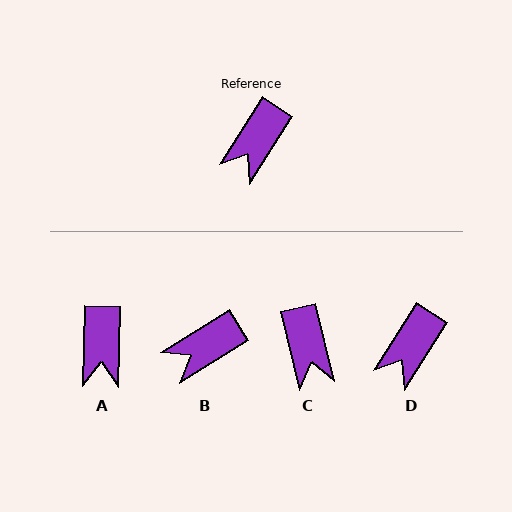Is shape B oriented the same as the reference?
No, it is off by about 26 degrees.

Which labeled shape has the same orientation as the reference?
D.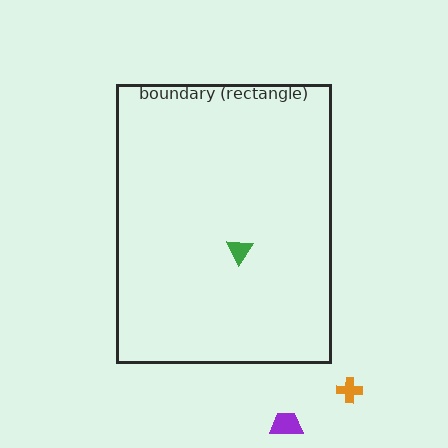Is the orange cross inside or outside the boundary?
Outside.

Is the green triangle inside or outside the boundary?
Inside.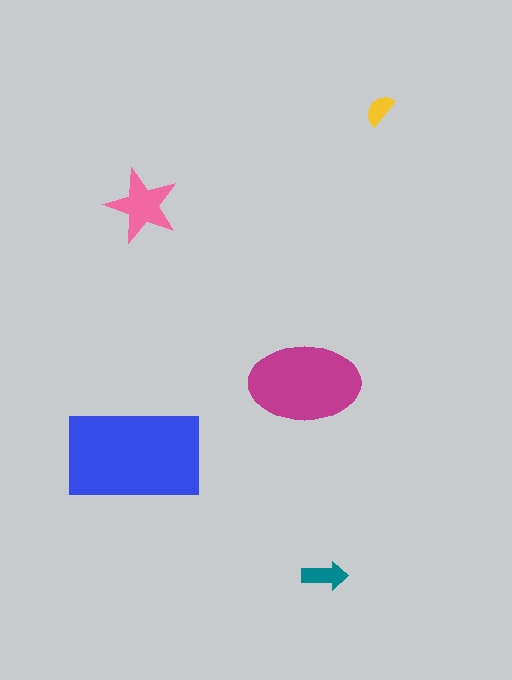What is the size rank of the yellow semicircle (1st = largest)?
5th.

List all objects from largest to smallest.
The blue rectangle, the magenta ellipse, the pink star, the teal arrow, the yellow semicircle.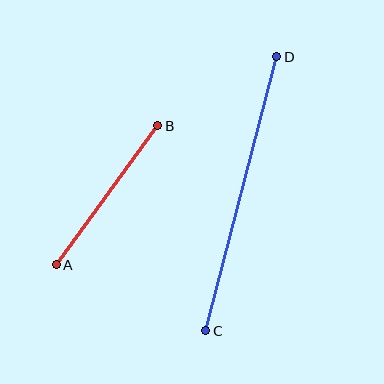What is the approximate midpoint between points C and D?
The midpoint is at approximately (241, 194) pixels.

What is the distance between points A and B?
The distance is approximately 172 pixels.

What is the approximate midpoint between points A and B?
The midpoint is at approximately (107, 195) pixels.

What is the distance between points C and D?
The distance is approximately 283 pixels.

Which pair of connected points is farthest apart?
Points C and D are farthest apart.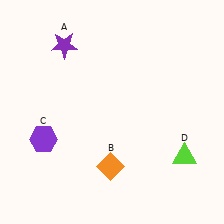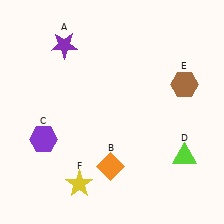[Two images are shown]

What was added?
A brown hexagon (E), a yellow star (F) were added in Image 2.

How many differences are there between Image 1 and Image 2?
There are 2 differences between the two images.